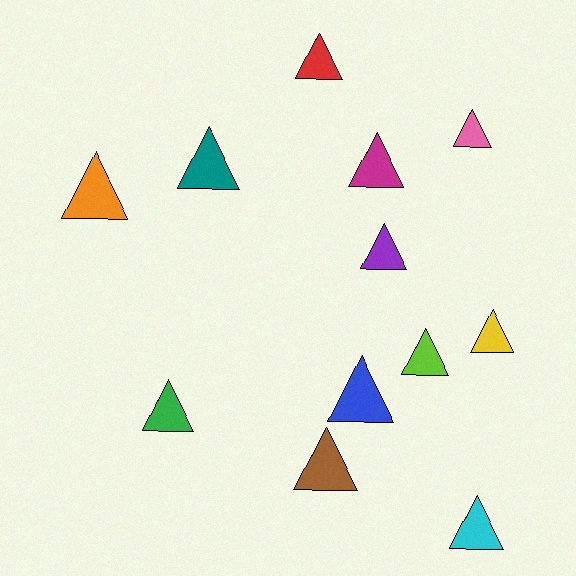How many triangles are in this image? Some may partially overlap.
There are 12 triangles.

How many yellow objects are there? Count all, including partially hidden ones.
There is 1 yellow object.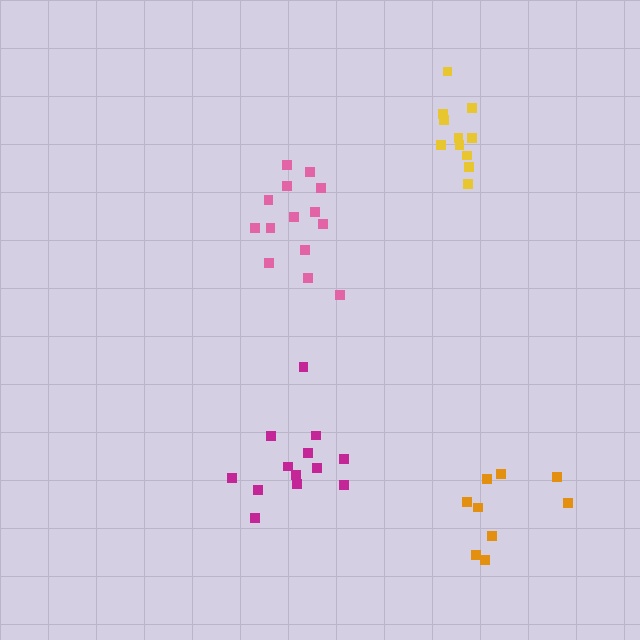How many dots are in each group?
Group 1: 11 dots, Group 2: 14 dots, Group 3: 9 dots, Group 4: 13 dots (47 total).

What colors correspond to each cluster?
The clusters are colored: yellow, pink, orange, magenta.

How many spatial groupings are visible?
There are 4 spatial groupings.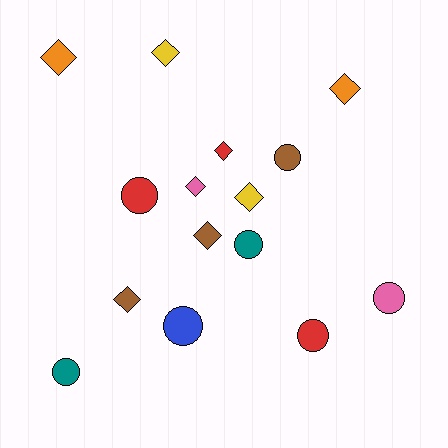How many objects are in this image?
There are 15 objects.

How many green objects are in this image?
There are no green objects.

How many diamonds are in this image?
There are 8 diamonds.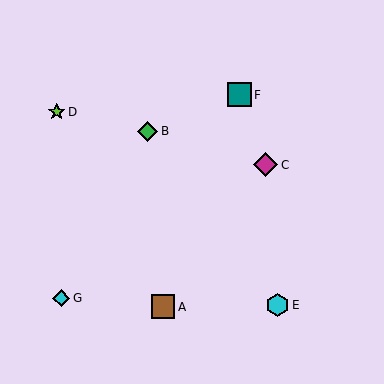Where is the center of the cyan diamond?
The center of the cyan diamond is at (61, 298).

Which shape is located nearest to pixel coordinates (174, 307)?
The brown square (labeled A) at (163, 307) is nearest to that location.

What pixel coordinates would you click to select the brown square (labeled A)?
Click at (163, 307) to select the brown square A.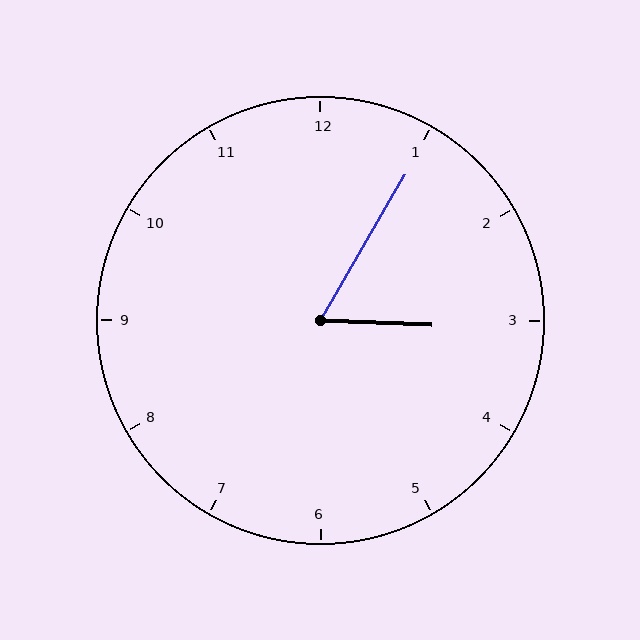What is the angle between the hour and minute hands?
Approximately 62 degrees.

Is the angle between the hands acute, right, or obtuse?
It is acute.